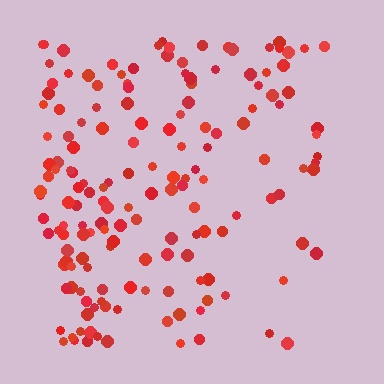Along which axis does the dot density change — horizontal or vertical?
Horizontal.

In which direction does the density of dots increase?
From right to left, with the left side densest.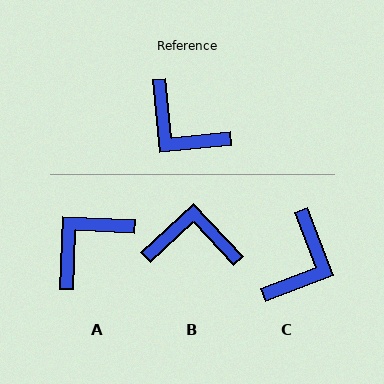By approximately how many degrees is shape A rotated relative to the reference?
Approximately 98 degrees clockwise.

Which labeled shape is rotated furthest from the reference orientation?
B, about 143 degrees away.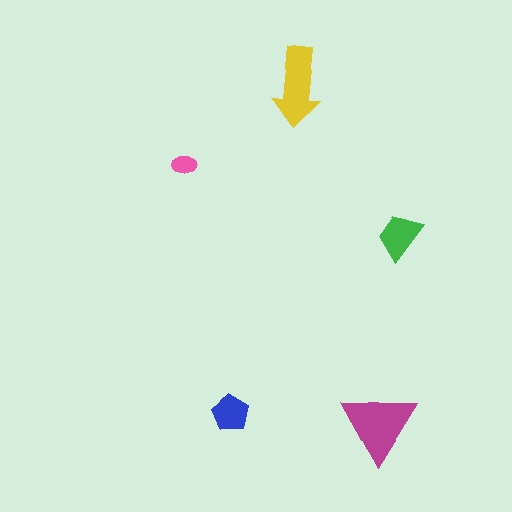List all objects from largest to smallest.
The magenta triangle, the yellow arrow, the green trapezoid, the blue pentagon, the pink ellipse.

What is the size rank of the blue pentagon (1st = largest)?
4th.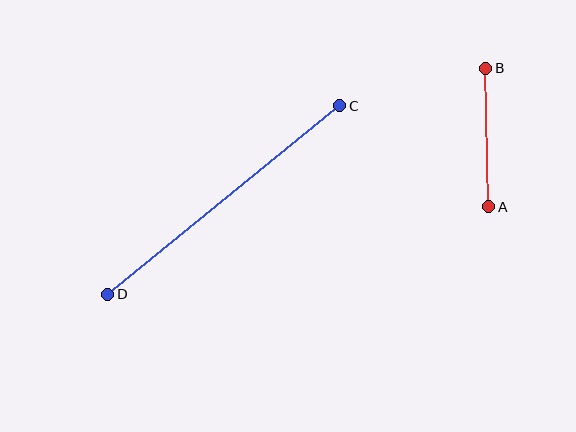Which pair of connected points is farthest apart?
Points C and D are farthest apart.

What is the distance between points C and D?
The distance is approximately 299 pixels.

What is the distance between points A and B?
The distance is approximately 139 pixels.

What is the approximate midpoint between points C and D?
The midpoint is at approximately (224, 200) pixels.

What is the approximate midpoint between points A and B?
The midpoint is at approximately (487, 137) pixels.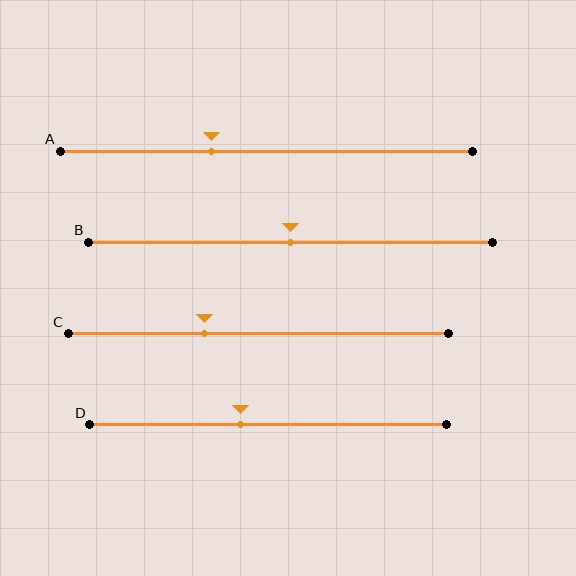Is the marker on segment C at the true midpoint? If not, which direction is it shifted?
No, the marker on segment C is shifted to the left by about 14% of the segment length.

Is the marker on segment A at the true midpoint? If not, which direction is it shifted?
No, the marker on segment A is shifted to the left by about 13% of the segment length.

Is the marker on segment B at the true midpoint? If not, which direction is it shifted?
Yes, the marker on segment B is at the true midpoint.